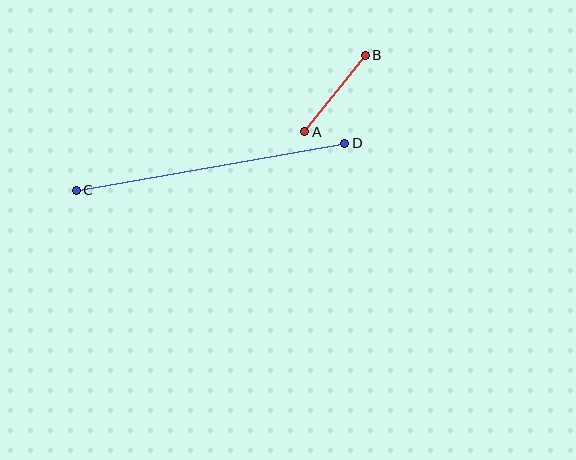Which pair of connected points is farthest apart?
Points C and D are farthest apart.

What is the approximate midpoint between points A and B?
The midpoint is at approximately (335, 94) pixels.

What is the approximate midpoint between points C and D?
The midpoint is at approximately (211, 167) pixels.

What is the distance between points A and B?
The distance is approximately 98 pixels.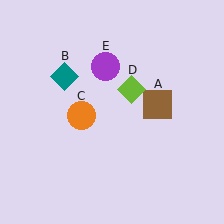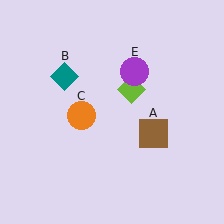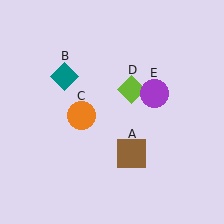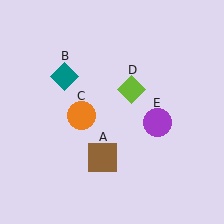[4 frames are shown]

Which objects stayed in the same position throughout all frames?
Teal diamond (object B) and orange circle (object C) and lime diamond (object D) remained stationary.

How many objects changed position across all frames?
2 objects changed position: brown square (object A), purple circle (object E).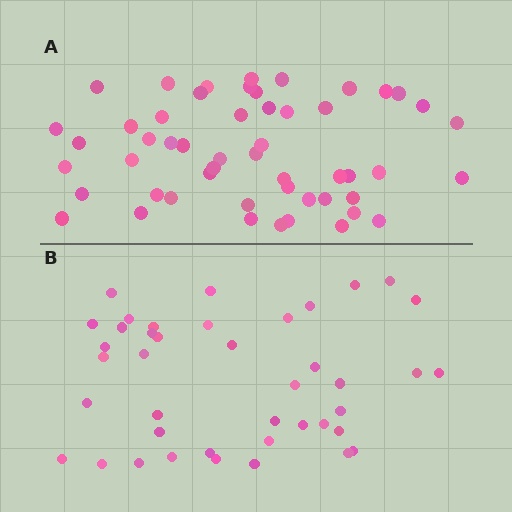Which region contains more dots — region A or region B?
Region A (the top region) has more dots.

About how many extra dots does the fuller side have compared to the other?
Region A has roughly 12 or so more dots than region B.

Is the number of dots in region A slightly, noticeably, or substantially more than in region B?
Region A has noticeably more, but not dramatically so. The ratio is roughly 1.3 to 1.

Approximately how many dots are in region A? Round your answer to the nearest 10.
About 50 dots. (The exact count is 52, which rounds to 50.)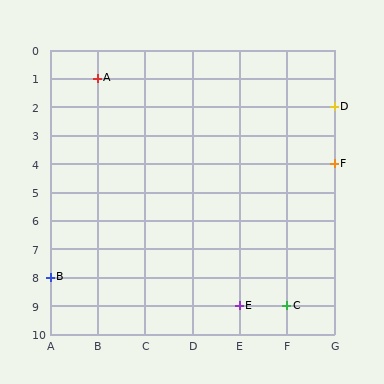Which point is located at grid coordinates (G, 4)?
Point F is at (G, 4).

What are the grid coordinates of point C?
Point C is at grid coordinates (F, 9).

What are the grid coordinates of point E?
Point E is at grid coordinates (E, 9).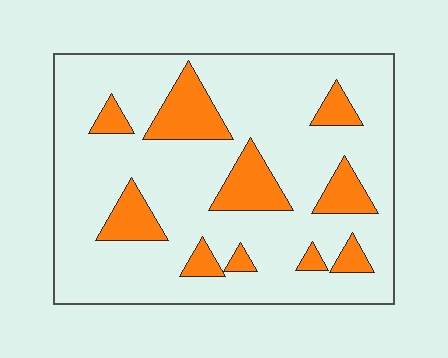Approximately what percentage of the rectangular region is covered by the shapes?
Approximately 20%.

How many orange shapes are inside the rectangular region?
10.